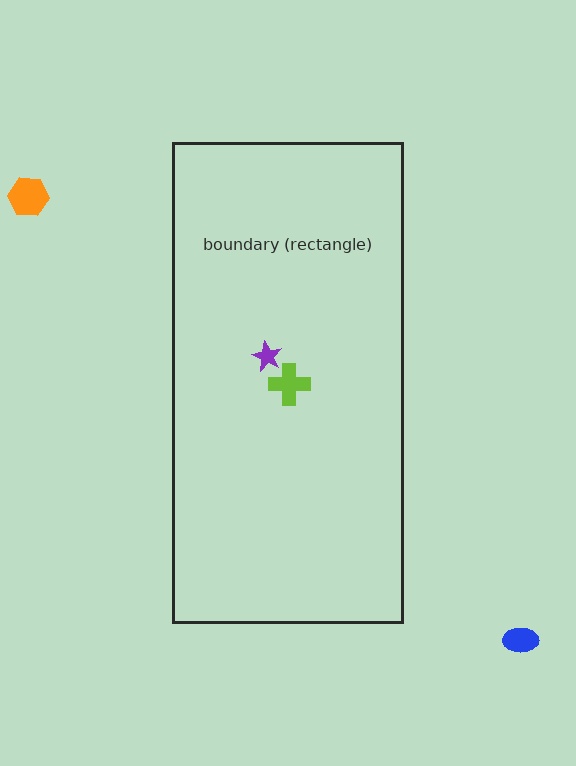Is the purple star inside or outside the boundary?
Inside.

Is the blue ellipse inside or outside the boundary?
Outside.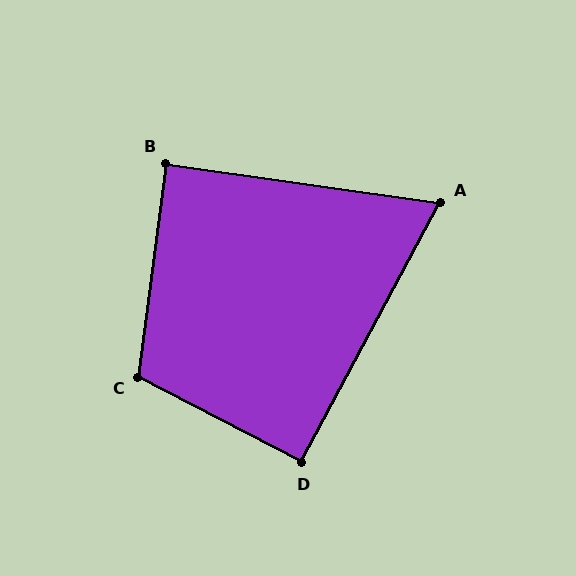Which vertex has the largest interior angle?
C, at approximately 110 degrees.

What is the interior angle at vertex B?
Approximately 89 degrees (approximately right).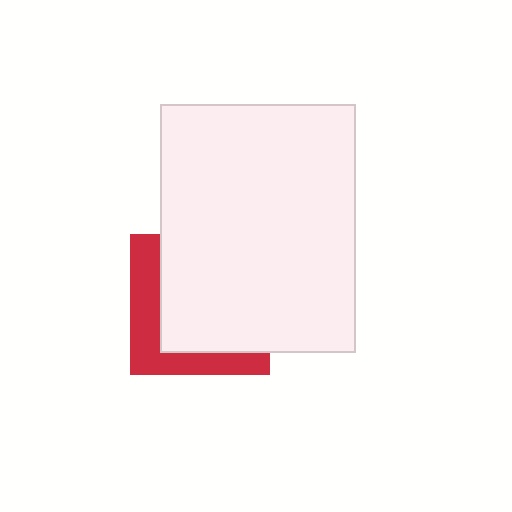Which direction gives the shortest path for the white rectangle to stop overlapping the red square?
Moving toward the upper-right gives the shortest separation.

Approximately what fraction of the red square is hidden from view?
Roughly 66% of the red square is hidden behind the white rectangle.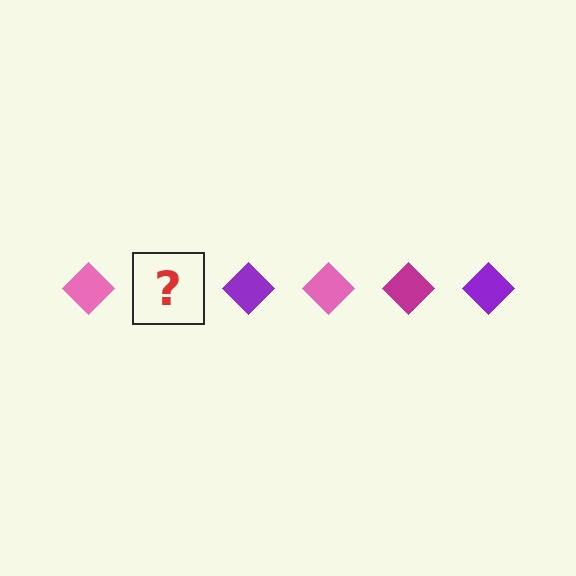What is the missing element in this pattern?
The missing element is a magenta diamond.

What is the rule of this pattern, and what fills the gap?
The rule is that the pattern cycles through pink, magenta, purple diamonds. The gap should be filled with a magenta diamond.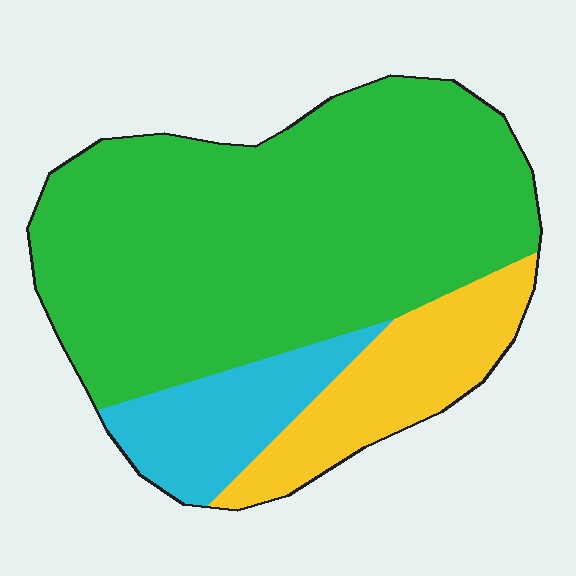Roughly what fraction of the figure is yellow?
Yellow takes up about one sixth (1/6) of the figure.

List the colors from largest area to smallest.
From largest to smallest: green, yellow, cyan.